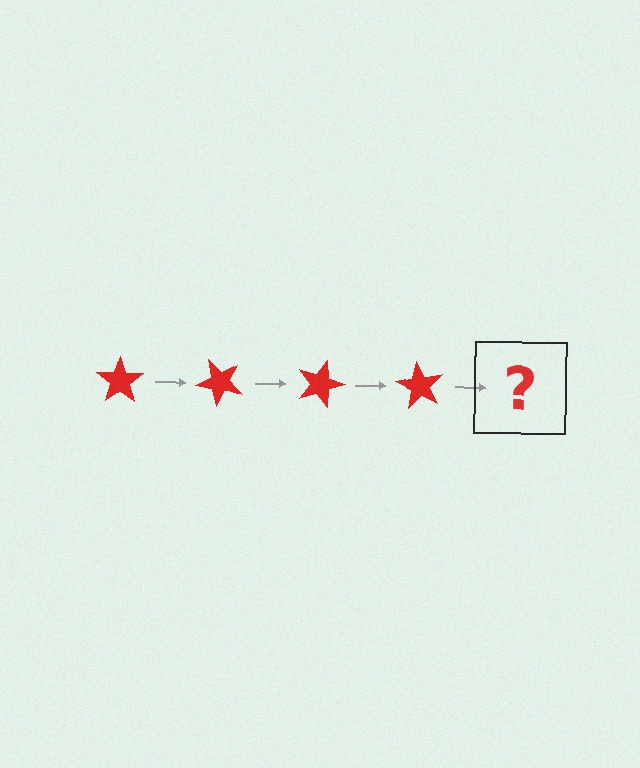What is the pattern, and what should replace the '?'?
The pattern is that the star rotates 45 degrees each step. The '?' should be a red star rotated 180 degrees.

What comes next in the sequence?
The next element should be a red star rotated 180 degrees.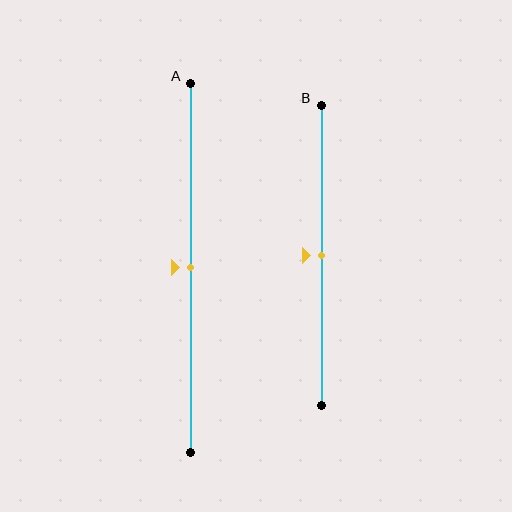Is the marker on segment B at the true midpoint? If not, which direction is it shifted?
Yes, the marker on segment B is at the true midpoint.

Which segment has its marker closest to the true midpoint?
Segment A has its marker closest to the true midpoint.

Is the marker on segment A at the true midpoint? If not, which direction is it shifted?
Yes, the marker on segment A is at the true midpoint.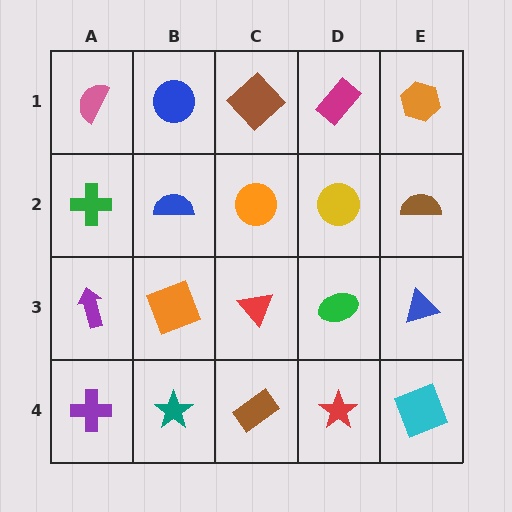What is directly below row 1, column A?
A green cross.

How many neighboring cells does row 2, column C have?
4.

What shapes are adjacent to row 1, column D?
A yellow circle (row 2, column D), a brown diamond (row 1, column C), an orange hexagon (row 1, column E).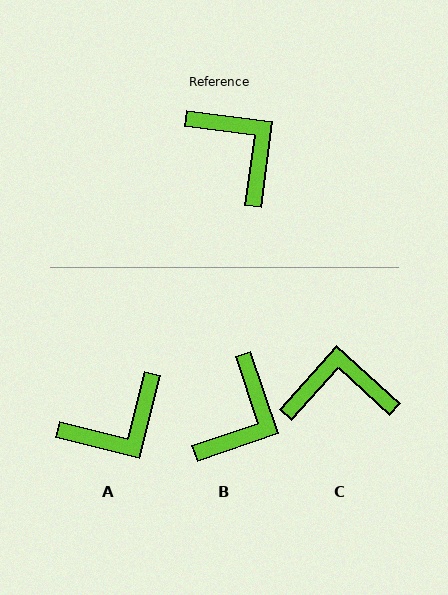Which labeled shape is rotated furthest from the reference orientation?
A, about 97 degrees away.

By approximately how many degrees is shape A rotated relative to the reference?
Approximately 97 degrees clockwise.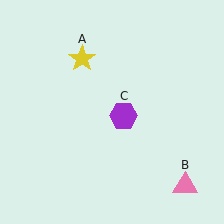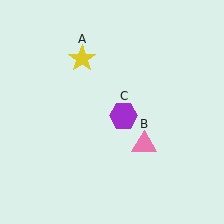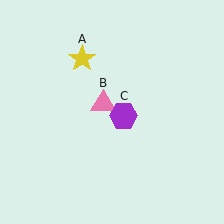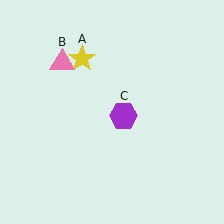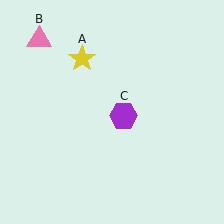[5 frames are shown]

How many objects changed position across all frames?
1 object changed position: pink triangle (object B).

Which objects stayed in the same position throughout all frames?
Yellow star (object A) and purple hexagon (object C) remained stationary.